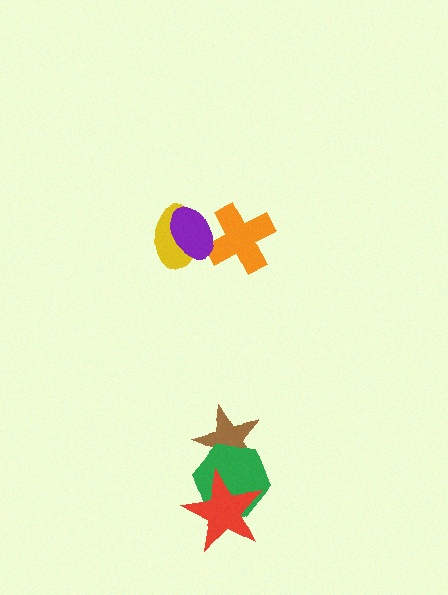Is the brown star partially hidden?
Yes, it is partially covered by another shape.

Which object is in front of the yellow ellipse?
The purple ellipse is in front of the yellow ellipse.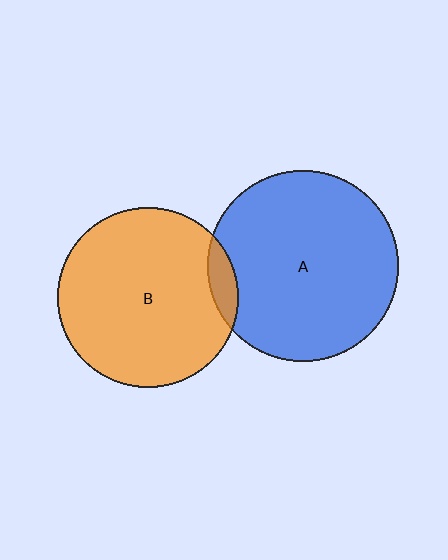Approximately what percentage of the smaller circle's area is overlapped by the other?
Approximately 5%.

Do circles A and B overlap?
Yes.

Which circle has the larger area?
Circle A (blue).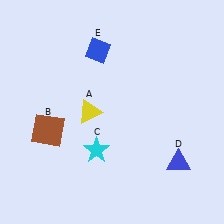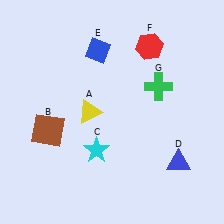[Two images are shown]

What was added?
A red hexagon (F), a green cross (G) were added in Image 2.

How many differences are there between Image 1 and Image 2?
There are 2 differences between the two images.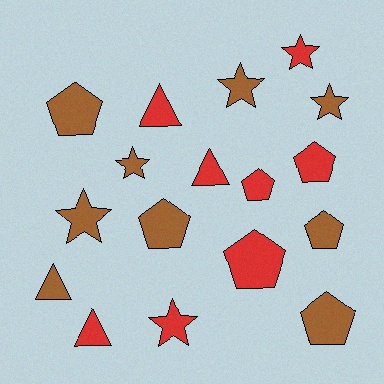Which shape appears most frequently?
Pentagon, with 7 objects.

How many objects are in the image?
There are 17 objects.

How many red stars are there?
There are 2 red stars.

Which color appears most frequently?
Brown, with 9 objects.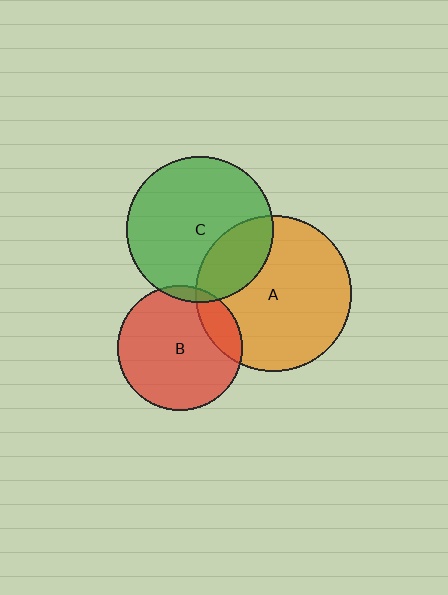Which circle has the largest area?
Circle A (orange).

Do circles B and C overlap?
Yes.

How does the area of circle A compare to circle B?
Approximately 1.6 times.